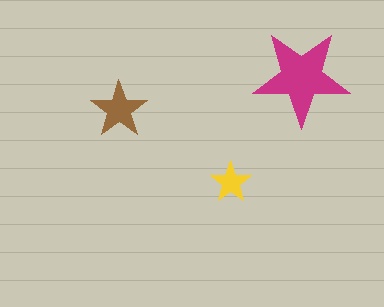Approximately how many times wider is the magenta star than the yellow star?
About 2.5 times wider.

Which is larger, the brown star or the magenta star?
The magenta one.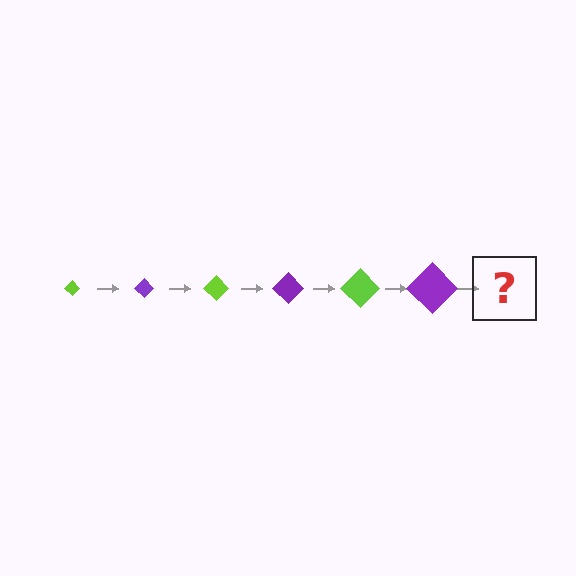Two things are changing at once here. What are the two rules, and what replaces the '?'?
The two rules are that the diamond grows larger each step and the color cycles through lime and purple. The '?' should be a lime diamond, larger than the previous one.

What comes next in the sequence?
The next element should be a lime diamond, larger than the previous one.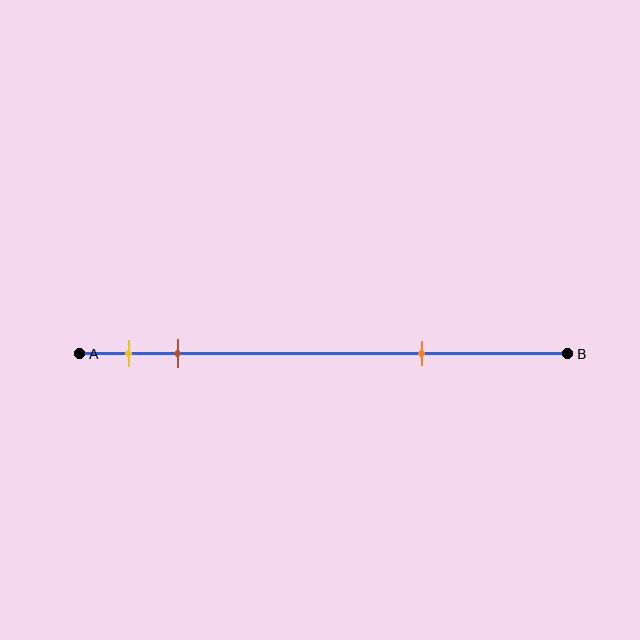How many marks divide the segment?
There are 3 marks dividing the segment.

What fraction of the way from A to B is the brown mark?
The brown mark is approximately 20% (0.2) of the way from A to B.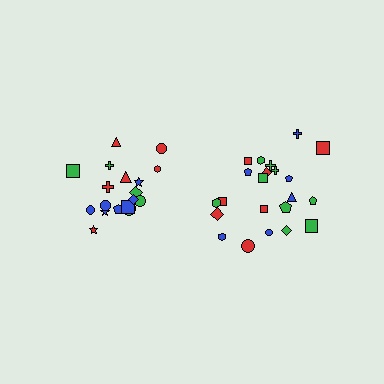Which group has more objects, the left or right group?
The right group.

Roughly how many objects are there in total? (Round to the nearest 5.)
Roughly 40 objects in total.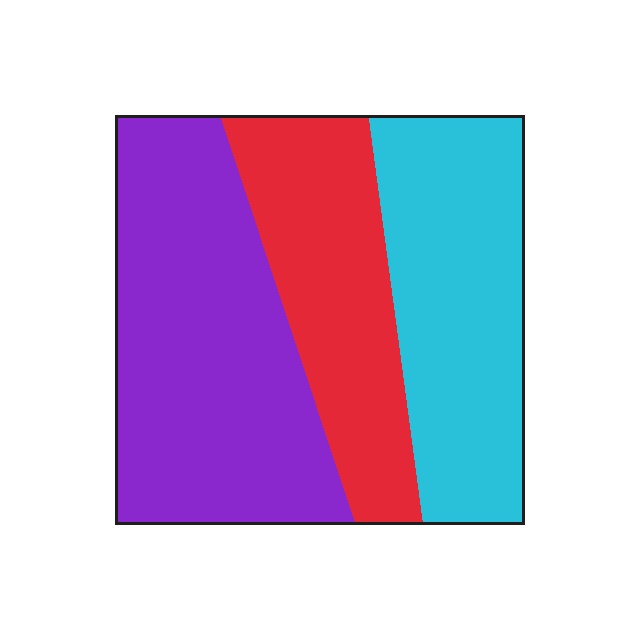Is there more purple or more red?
Purple.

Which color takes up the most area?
Purple, at roughly 40%.